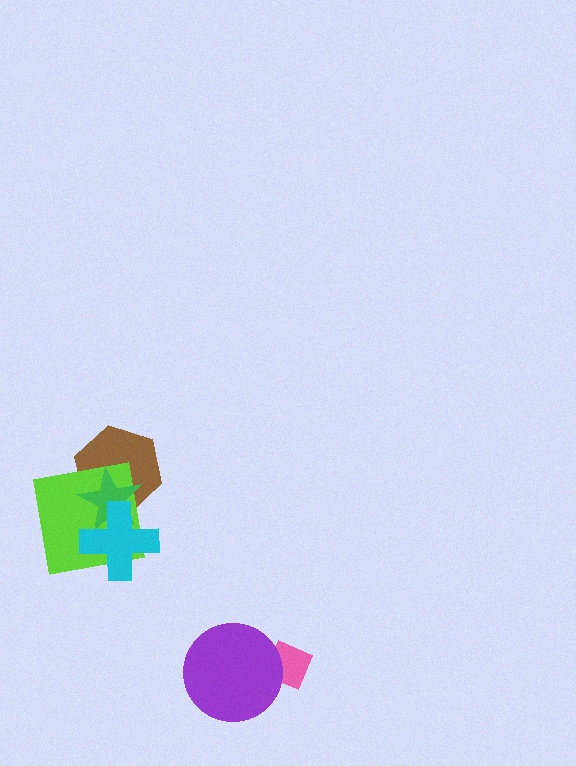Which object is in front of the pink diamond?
The purple circle is in front of the pink diamond.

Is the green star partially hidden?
Yes, it is partially covered by another shape.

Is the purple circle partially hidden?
No, no other shape covers it.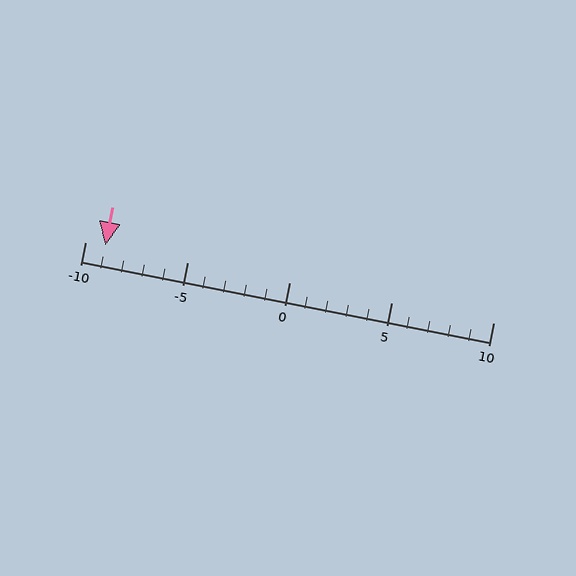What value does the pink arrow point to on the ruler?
The pink arrow points to approximately -9.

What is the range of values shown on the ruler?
The ruler shows values from -10 to 10.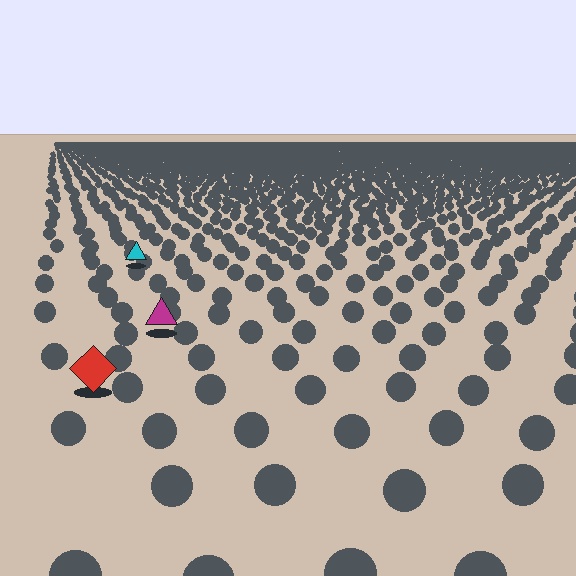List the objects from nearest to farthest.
From nearest to farthest: the red diamond, the magenta triangle, the cyan triangle.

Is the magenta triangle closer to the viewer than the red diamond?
No. The red diamond is closer — you can tell from the texture gradient: the ground texture is coarser near it.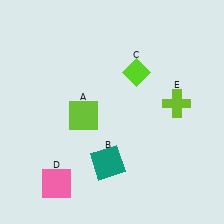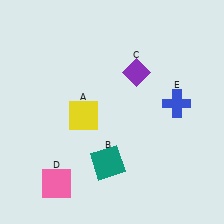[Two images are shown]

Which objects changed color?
A changed from lime to yellow. C changed from lime to purple. E changed from lime to blue.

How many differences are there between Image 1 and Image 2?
There are 3 differences between the two images.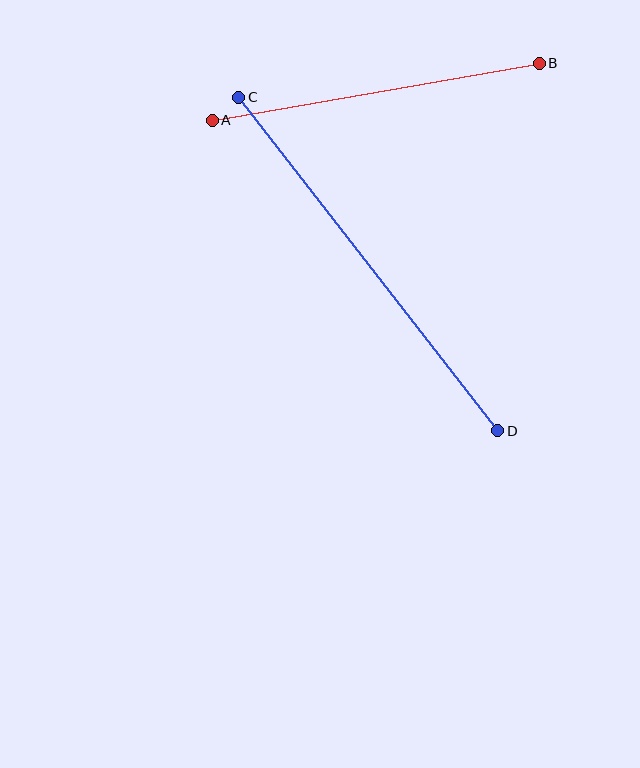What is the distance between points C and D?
The distance is approximately 422 pixels.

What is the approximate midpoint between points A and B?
The midpoint is at approximately (376, 92) pixels.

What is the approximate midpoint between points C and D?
The midpoint is at approximately (368, 264) pixels.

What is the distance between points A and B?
The distance is approximately 332 pixels.